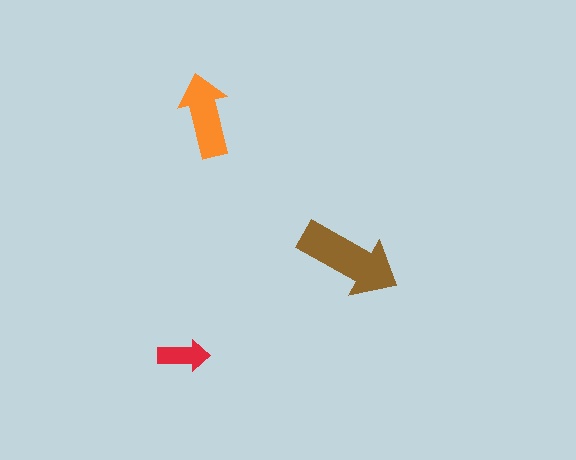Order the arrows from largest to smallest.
the brown one, the orange one, the red one.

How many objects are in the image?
There are 3 objects in the image.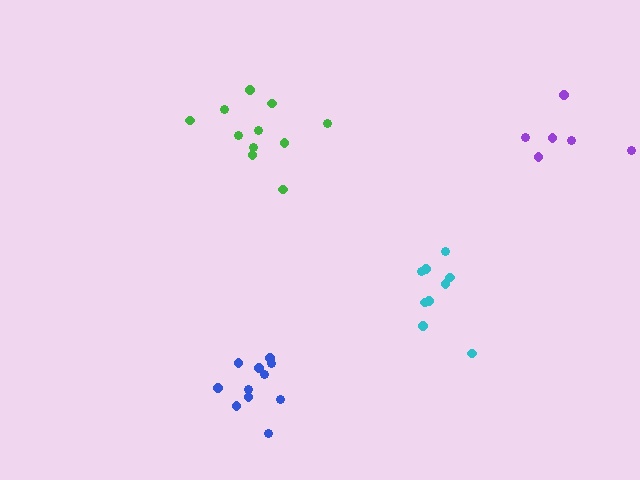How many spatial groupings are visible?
There are 4 spatial groupings.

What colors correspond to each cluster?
The clusters are colored: cyan, purple, blue, green.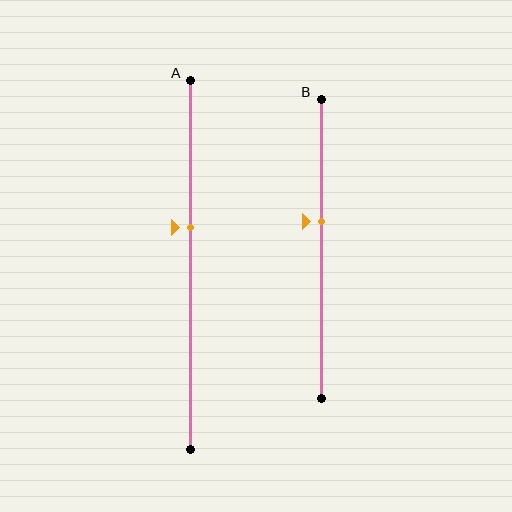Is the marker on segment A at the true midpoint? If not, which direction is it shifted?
No, the marker on segment A is shifted upward by about 10% of the segment length.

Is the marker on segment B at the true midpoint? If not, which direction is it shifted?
No, the marker on segment B is shifted upward by about 9% of the segment length.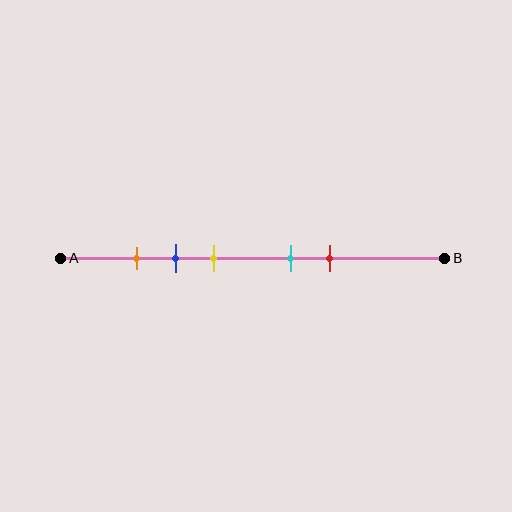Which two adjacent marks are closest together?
The orange and blue marks are the closest adjacent pair.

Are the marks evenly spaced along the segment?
No, the marks are not evenly spaced.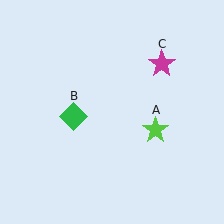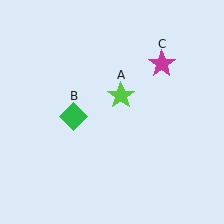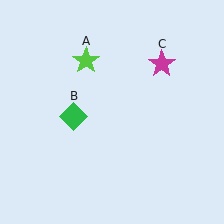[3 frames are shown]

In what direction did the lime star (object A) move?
The lime star (object A) moved up and to the left.